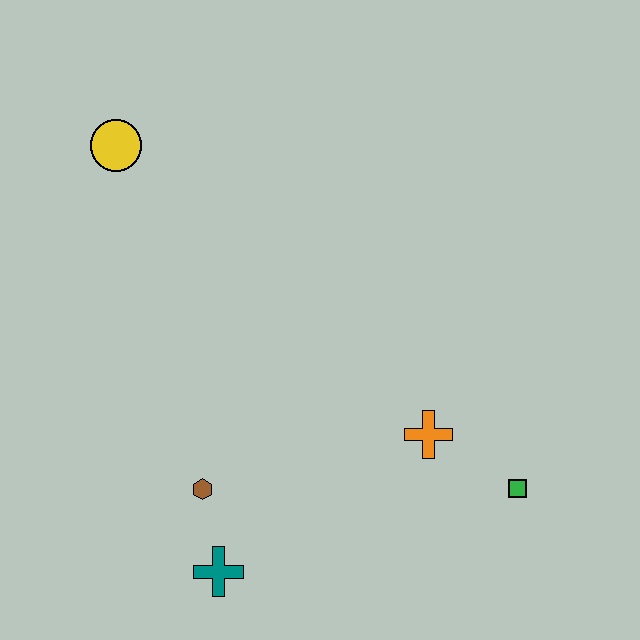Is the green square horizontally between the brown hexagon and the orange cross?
No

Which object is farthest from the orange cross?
The yellow circle is farthest from the orange cross.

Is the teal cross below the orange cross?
Yes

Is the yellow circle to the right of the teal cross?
No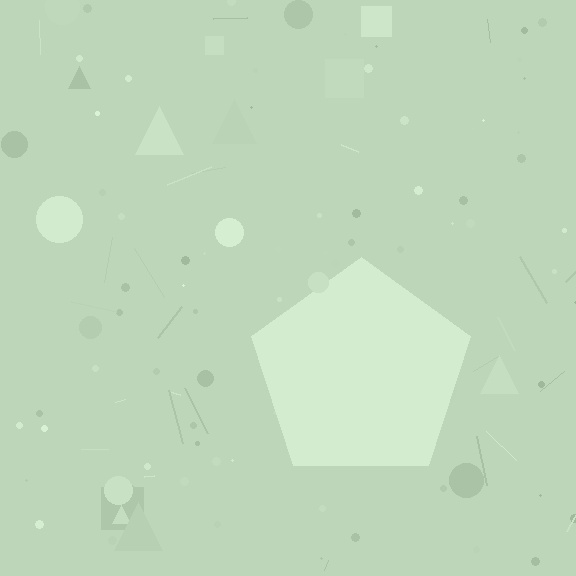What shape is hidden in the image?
A pentagon is hidden in the image.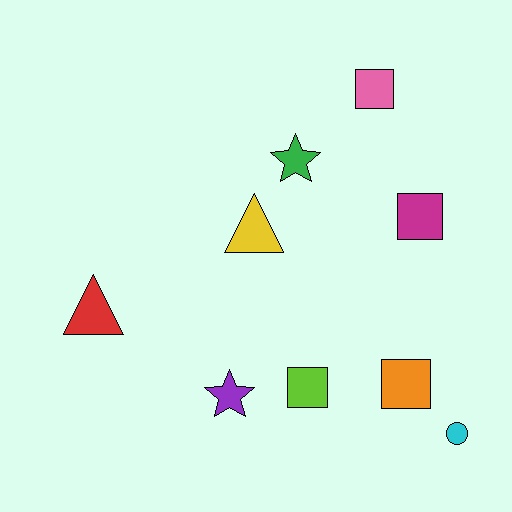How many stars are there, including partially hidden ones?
There are 2 stars.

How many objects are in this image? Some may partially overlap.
There are 9 objects.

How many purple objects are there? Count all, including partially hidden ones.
There is 1 purple object.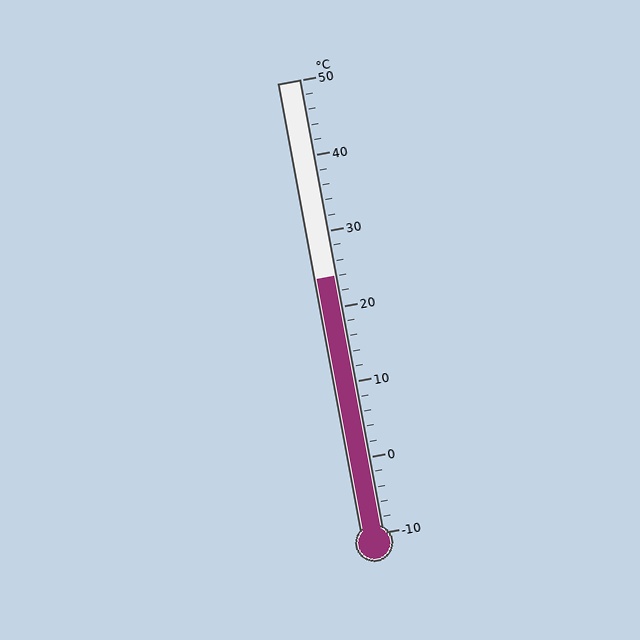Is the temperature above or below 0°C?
The temperature is above 0°C.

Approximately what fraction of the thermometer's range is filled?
The thermometer is filled to approximately 55% of its range.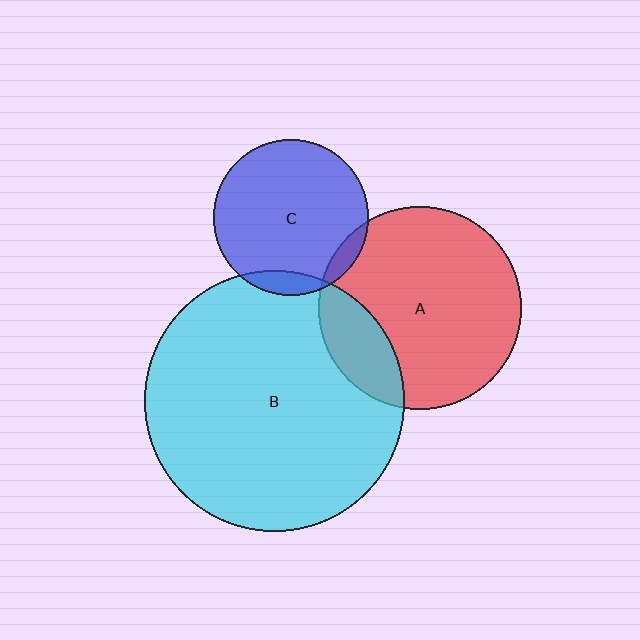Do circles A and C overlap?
Yes.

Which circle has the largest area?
Circle B (cyan).